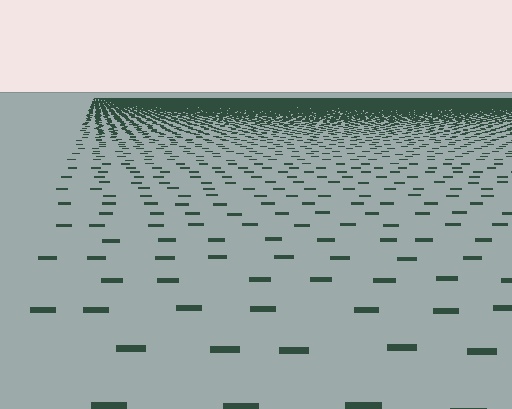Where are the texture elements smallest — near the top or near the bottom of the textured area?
Near the top.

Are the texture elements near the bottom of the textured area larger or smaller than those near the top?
Larger. Near the bottom, elements are closer to the viewer and appear at a bigger on-screen size.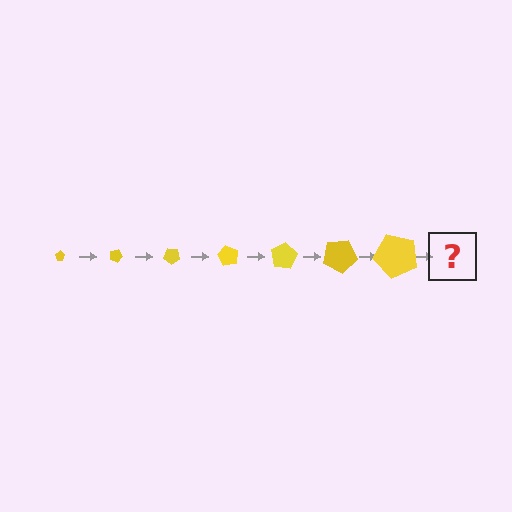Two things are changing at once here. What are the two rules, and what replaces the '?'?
The two rules are that the pentagon grows larger each step and it rotates 20 degrees each step. The '?' should be a pentagon, larger than the previous one and rotated 140 degrees from the start.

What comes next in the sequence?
The next element should be a pentagon, larger than the previous one and rotated 140 degrees from the start.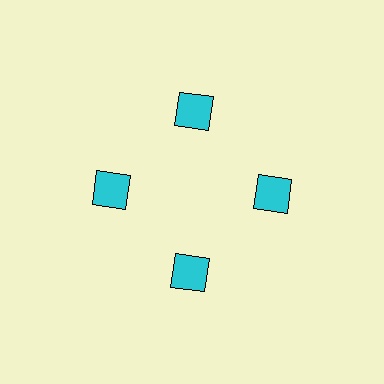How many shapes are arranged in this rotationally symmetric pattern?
There are 4 shapes, arranged in 4 groups of 1.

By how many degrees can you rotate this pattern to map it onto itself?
The pattern maps onto itself every 90 degrees of rotation.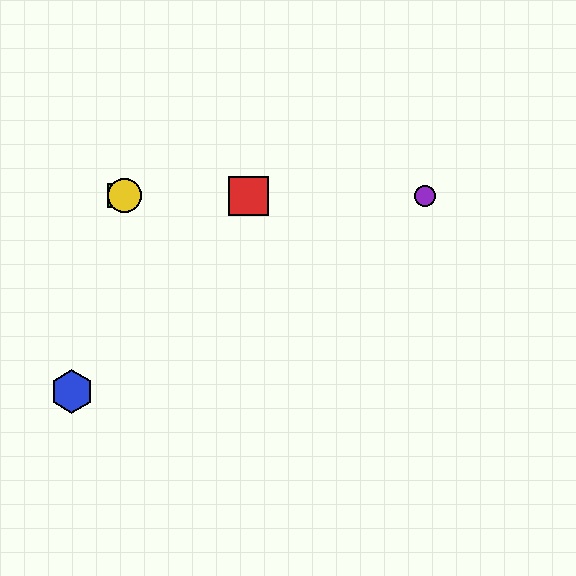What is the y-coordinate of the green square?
The green square is at y≈196.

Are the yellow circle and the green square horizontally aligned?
Yes, both are at y≈196.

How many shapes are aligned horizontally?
4 shapes (the red square, the green square, the yellow circle, the purple circle) are aligned horizontally.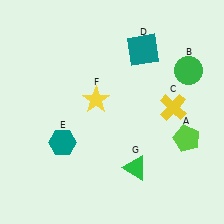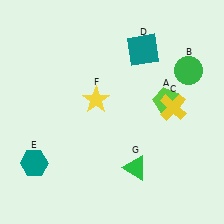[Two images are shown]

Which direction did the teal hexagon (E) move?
The teal hexagon (E) moved left.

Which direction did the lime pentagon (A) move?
The lime pentagon (A) moved up.